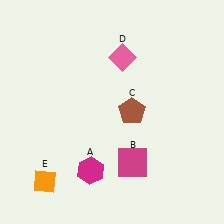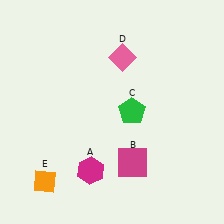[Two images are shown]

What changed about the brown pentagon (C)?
In Image 1, C is brown. In Image 2, it changed to green.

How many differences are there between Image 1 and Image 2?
There is 1 difference between the two images.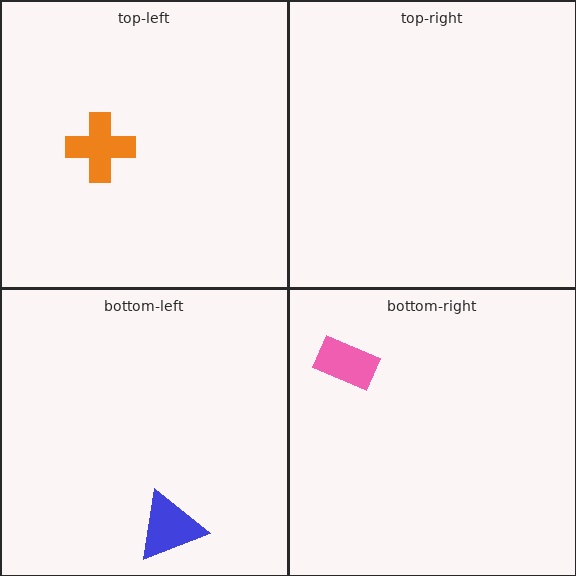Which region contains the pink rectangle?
The bottom-right region.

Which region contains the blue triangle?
The bottom-left region.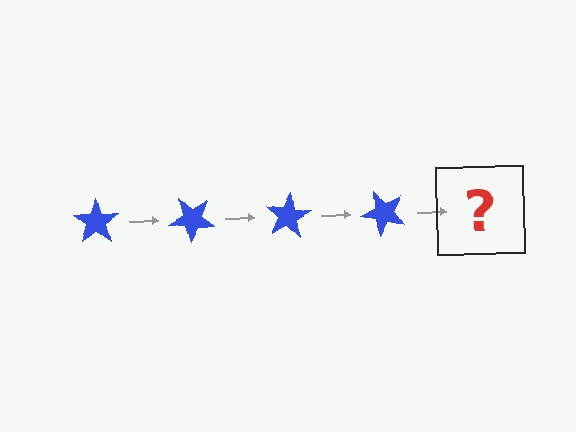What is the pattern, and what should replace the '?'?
The pattern is that the star rotates 40 degrees each step. The '?' should be a blue star rotated 160 degrees.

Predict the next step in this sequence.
The next step is a blue star rotated 160 degrees.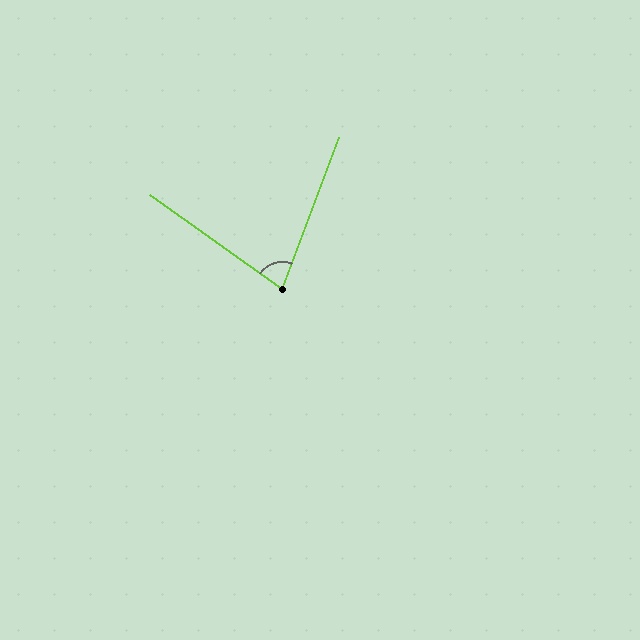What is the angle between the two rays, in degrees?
Approximately 75 degrees.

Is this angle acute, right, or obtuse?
It is acute.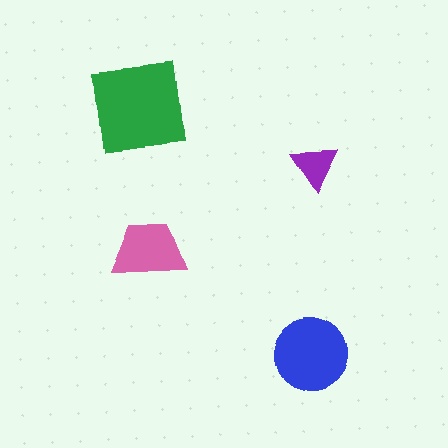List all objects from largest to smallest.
The green square, the blue circle, the pink trapezoid, the purple triangle.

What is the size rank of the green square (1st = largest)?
1st.